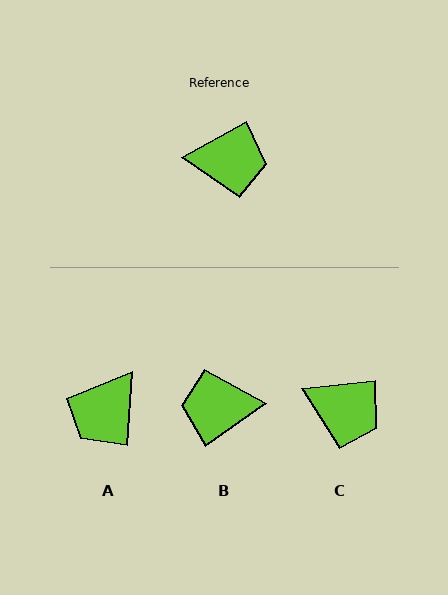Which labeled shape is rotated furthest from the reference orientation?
B, about 173 degrees away.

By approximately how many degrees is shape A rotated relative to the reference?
Approximately 123 degrees clockwise.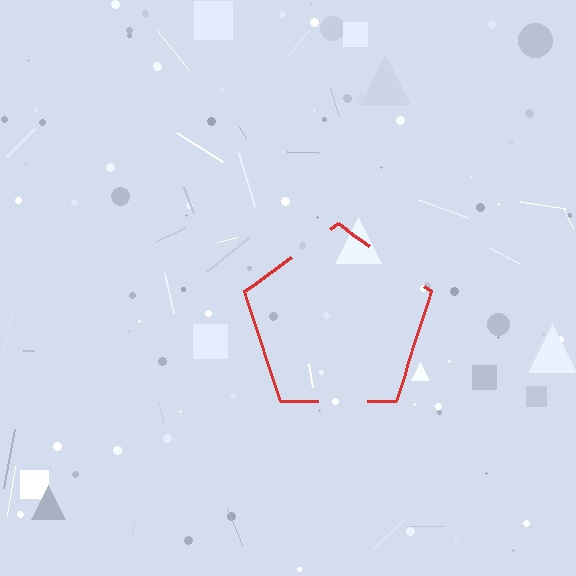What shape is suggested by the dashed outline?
The dashed outline suggests a pentagon.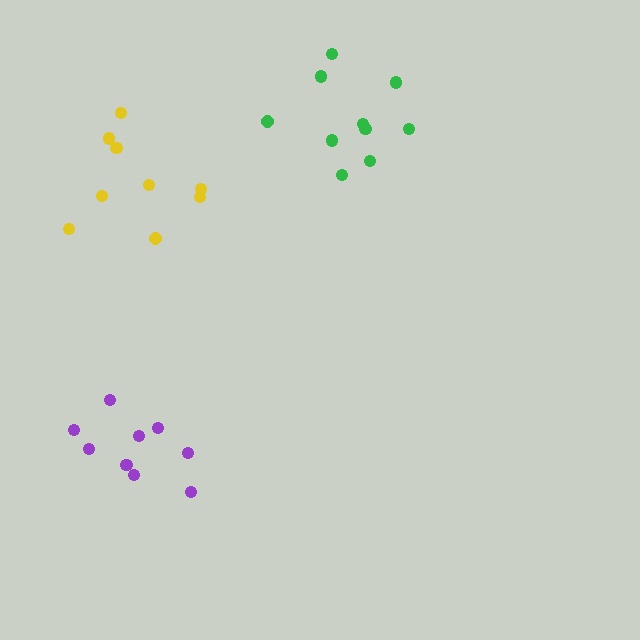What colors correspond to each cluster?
The clusters are colored: green, yellow, purple.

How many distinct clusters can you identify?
There are 3 distinct clusters.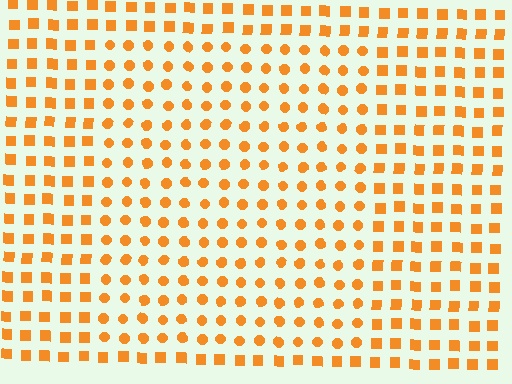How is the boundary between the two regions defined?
The boundary is defined by a change in element shape: circles inside vs. squares outside. All elements share the same color and spacing.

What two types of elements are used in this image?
The image uses circles inside the rectangle region and squares outside it.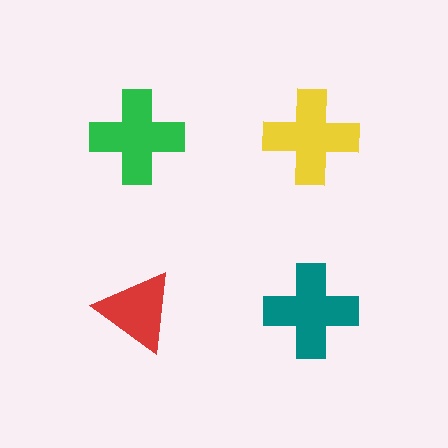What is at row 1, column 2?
A yellow cross.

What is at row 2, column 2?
A teal cross.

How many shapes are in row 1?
2 shapes.